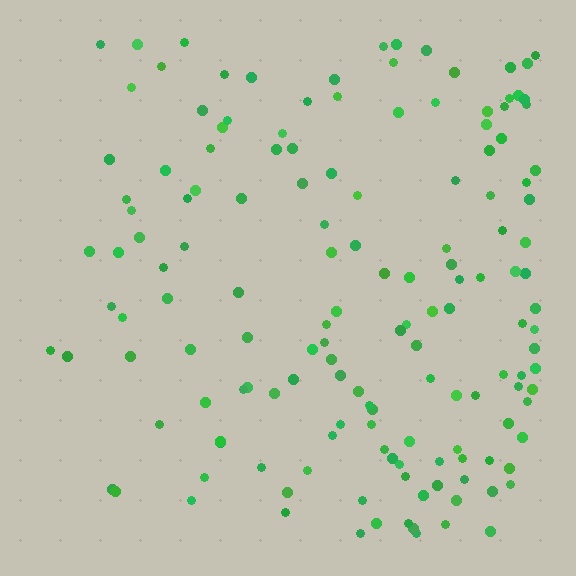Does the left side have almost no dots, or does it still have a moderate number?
Still a moderate number, just noticeably fewer than the right.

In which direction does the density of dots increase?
From left to right, with the right side densest.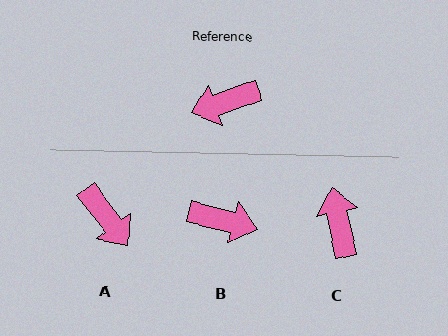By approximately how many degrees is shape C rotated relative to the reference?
Approximately 97 degrees clockwise.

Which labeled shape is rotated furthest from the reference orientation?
B, about 147 degrees away.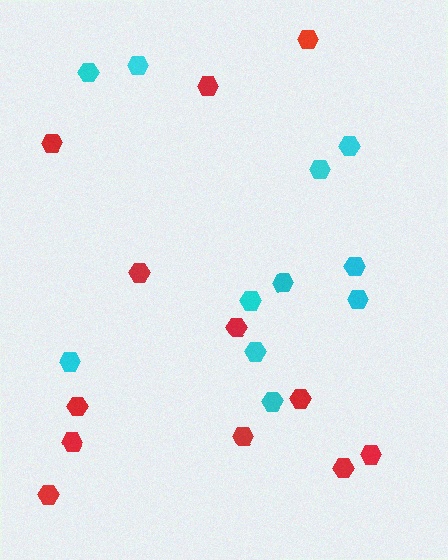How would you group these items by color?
There are 2 groups: one group of red hexagons (12) and one group of cyan hexagons (11).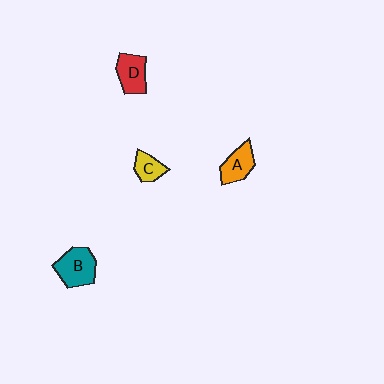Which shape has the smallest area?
Shape C (yellow).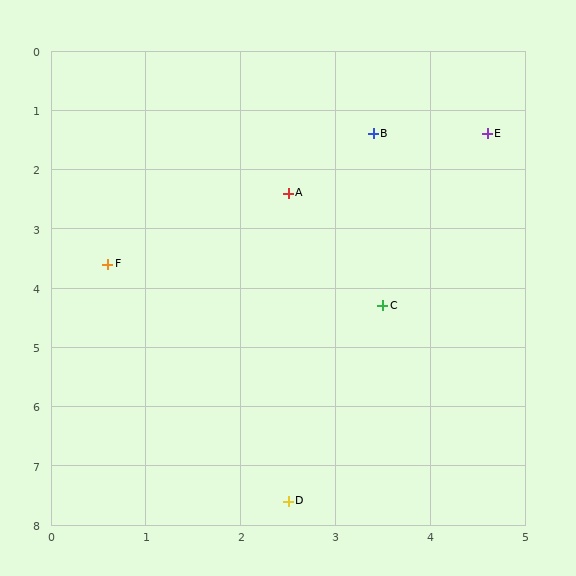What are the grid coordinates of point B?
Point B is at approximately (3.4, 1.4).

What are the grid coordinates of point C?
Point C is at approximately (3.5, 4.3).